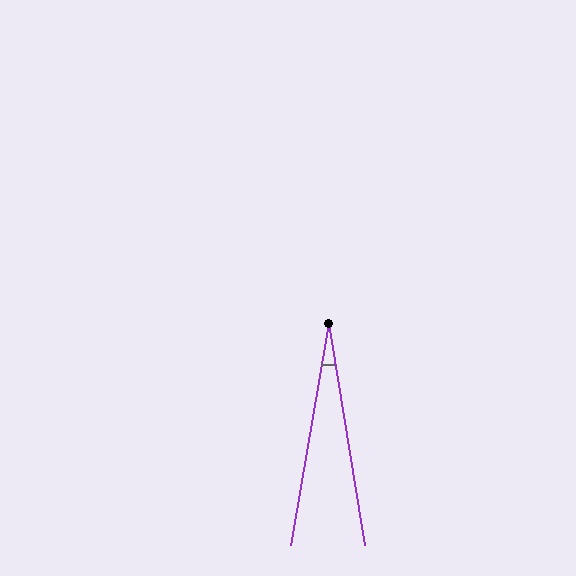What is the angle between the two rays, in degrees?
Approximately 19 degrees.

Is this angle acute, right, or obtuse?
It is acute.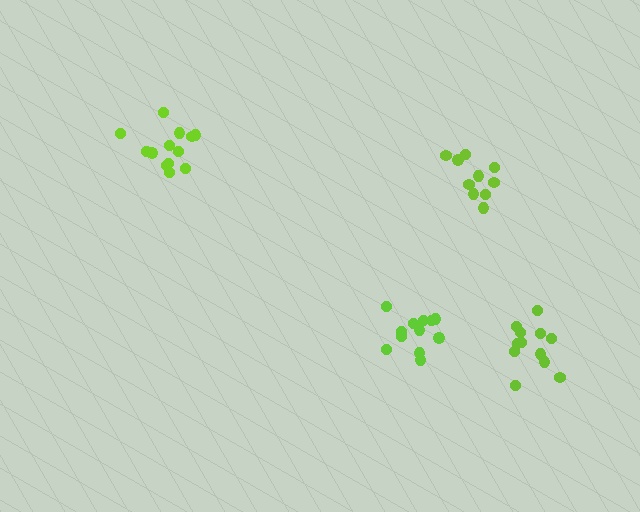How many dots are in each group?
Group 1: 12 dots, Group 2: 13 dots, Group 3: 12 dots, Group 4: 10 dots (47 total).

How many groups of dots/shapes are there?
There are 4 groups.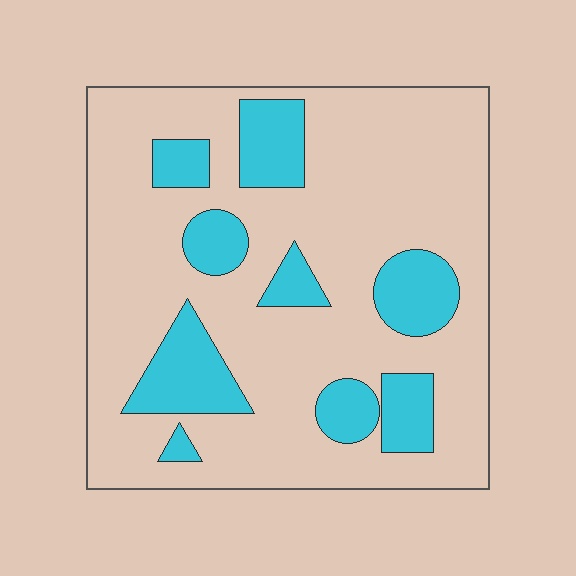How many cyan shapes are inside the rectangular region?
9.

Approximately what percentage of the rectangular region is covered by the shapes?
Approximately 25%.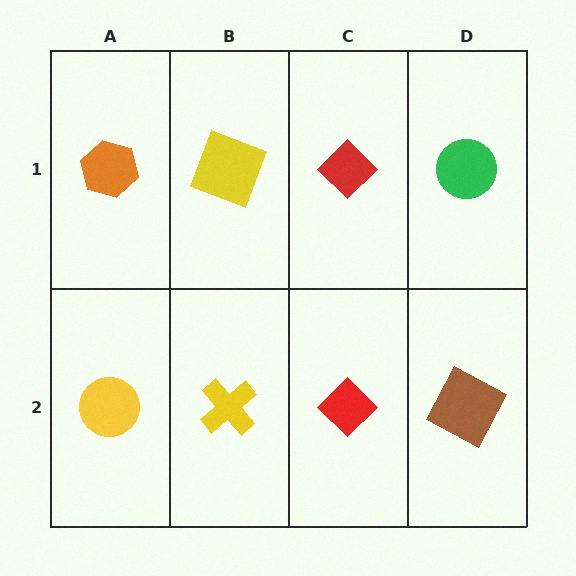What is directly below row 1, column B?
A yellow cross.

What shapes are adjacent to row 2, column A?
An orange hexagon (row 1, column A), a yellow cross (row 2, column B).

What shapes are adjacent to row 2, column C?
A red diamond (row 1, column C), a yellow cross (row 2, column B), a brown square (row 2, column D).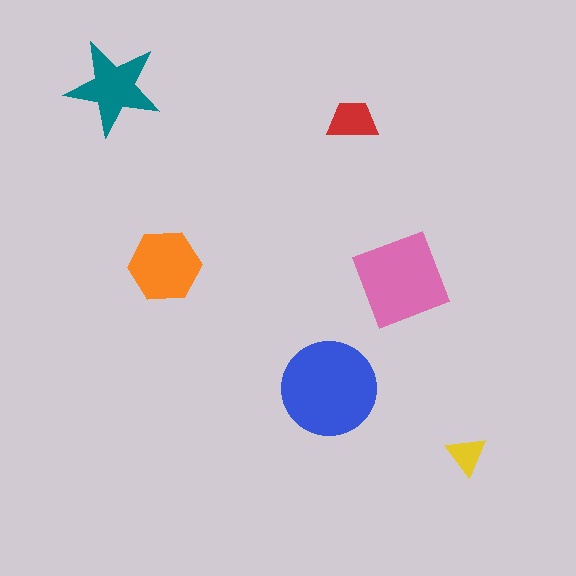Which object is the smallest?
The yellow triangle.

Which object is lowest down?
The yellow triangle is bottommost.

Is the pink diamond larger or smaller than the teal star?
Larger.